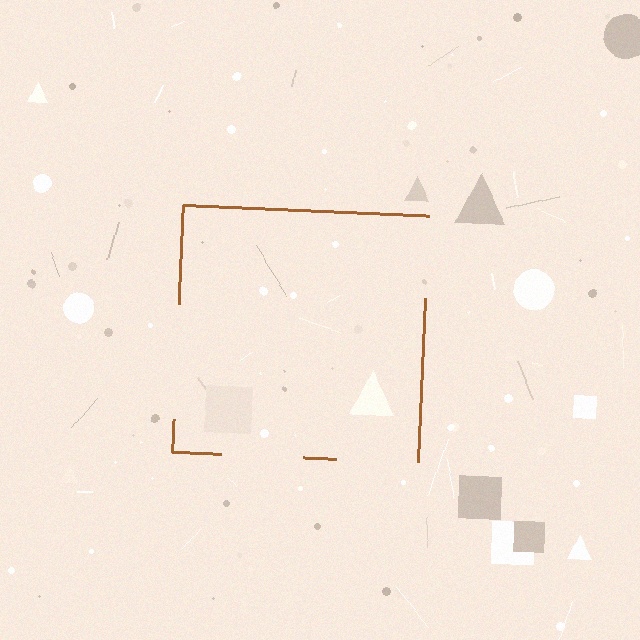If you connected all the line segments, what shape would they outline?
They would outline a square.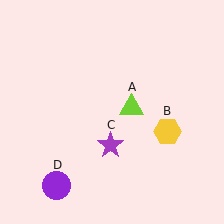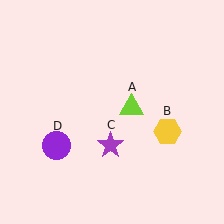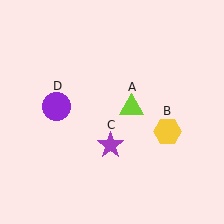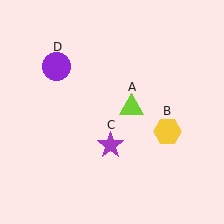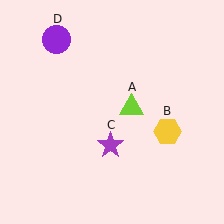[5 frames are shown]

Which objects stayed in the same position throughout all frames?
Lime triangle (object A) and yellow hexagon (object B) and purple star (object C) remained stationary.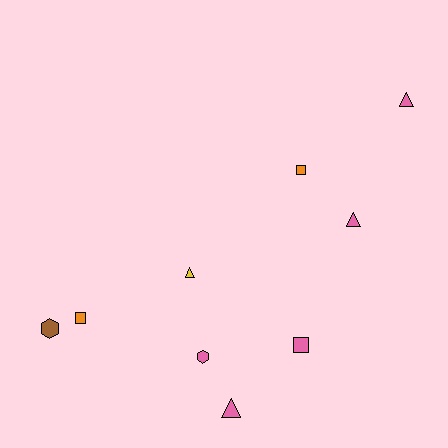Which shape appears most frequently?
Triangle, with 4 objects.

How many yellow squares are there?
There are no yellow squares.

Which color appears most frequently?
Pink, with 5 objects.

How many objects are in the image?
There are 9 objects.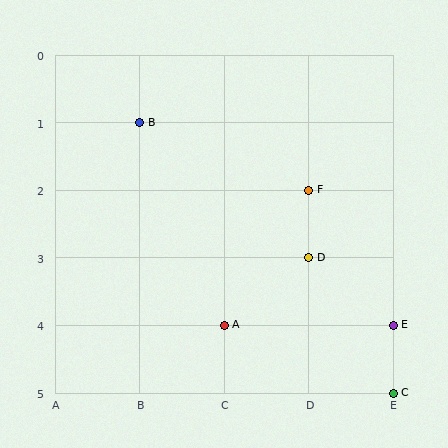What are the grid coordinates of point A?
Point A is at grid coordinates (C, 4).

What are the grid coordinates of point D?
Point D is at grid coordinates (D, 3).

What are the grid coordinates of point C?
Point C is at grid coordinates (E, 5).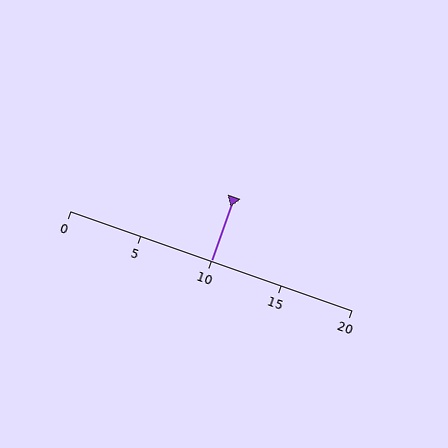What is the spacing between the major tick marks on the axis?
The major ticks are spaced 5 apart.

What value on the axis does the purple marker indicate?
The marker indicates approximately 10.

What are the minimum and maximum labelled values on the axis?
The axis runs from 0 to 20.